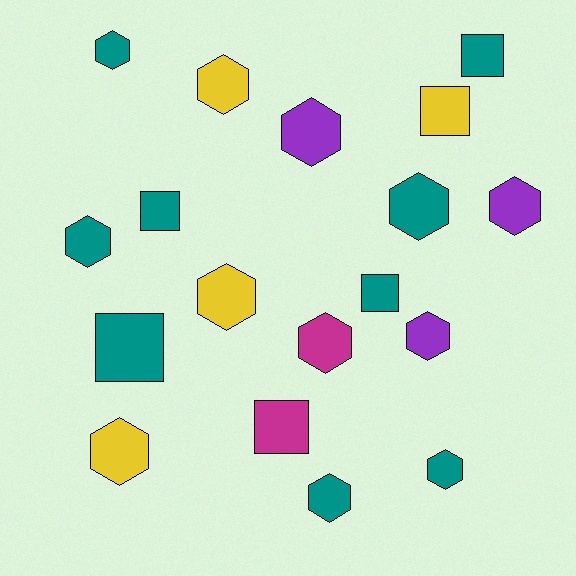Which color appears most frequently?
Teal, with 9 objects.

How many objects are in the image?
There are 18 objects.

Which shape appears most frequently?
Hexagon, with 12 objects.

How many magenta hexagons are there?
There is 1 magenta hexagon.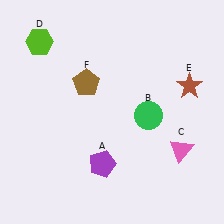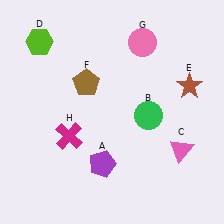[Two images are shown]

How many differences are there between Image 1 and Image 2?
There are 2 differences between the two images.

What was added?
A pink circle (G), a magenta cross (H) were added in Image 2.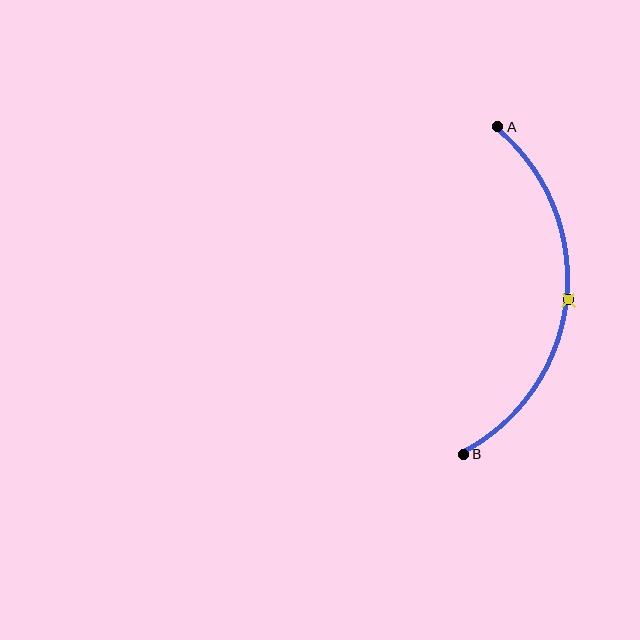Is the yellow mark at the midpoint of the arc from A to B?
Yes. The yellow mark lies on the arc at equal arc-length from both A and B — it is the arc midpoint.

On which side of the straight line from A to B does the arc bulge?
The arc bulges to the right of the straight line connecting A and B.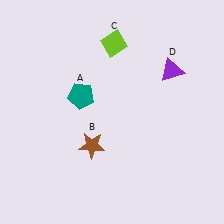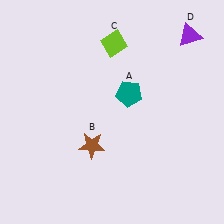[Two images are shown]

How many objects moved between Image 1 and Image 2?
2 objects moved between the two images.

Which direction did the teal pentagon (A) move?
The teal pentagon (A) moved right.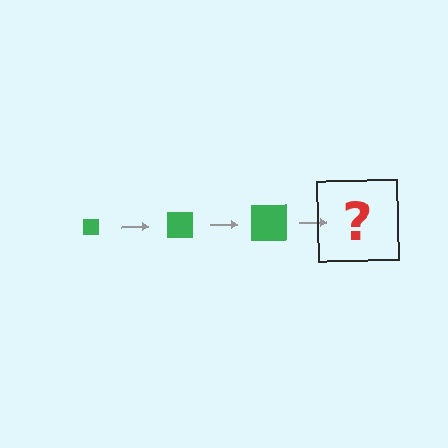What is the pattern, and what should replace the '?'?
The pattern is that the square gets progressively larger each step. The '?' should be a green square, larger than the previous one.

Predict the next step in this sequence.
The next step is a green square, larger than the previous one.